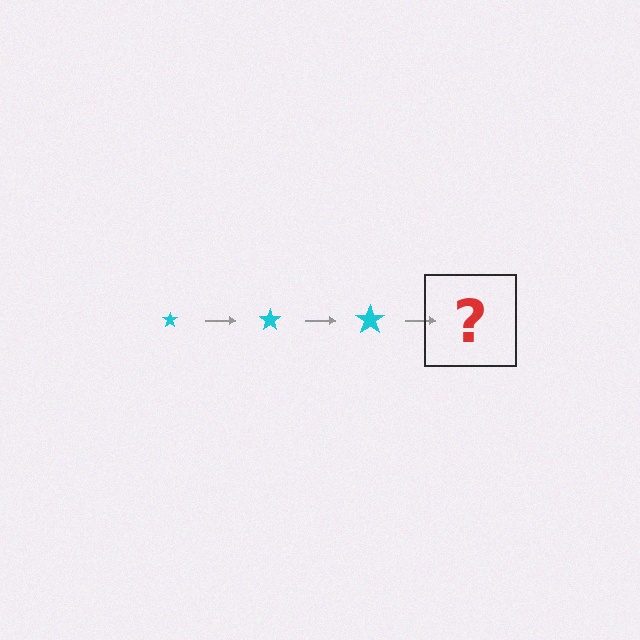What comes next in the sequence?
The next element should be a cyan star, larger than the previous one.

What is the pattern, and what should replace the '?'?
The pattern is that the star gets progressively larger each step. The '?' should be a cyan star, larger than the previous one.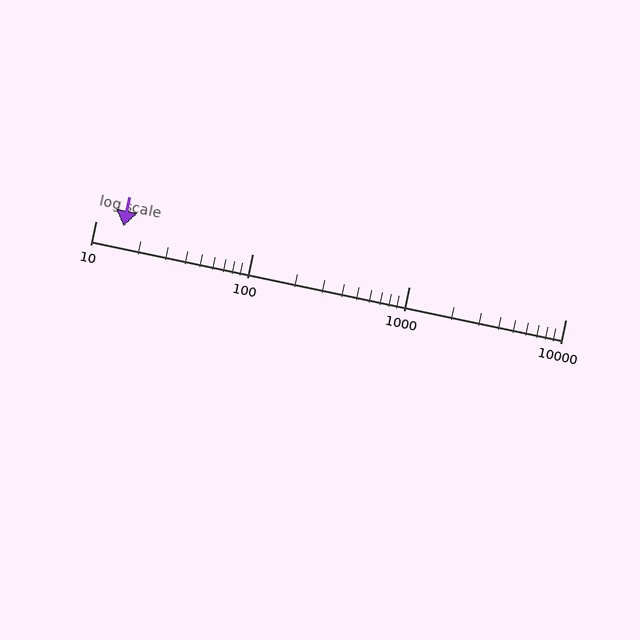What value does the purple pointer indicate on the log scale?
The pointer indicates approximately 15.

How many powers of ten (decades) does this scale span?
The scale spans 3 decades, from 10 to 10000.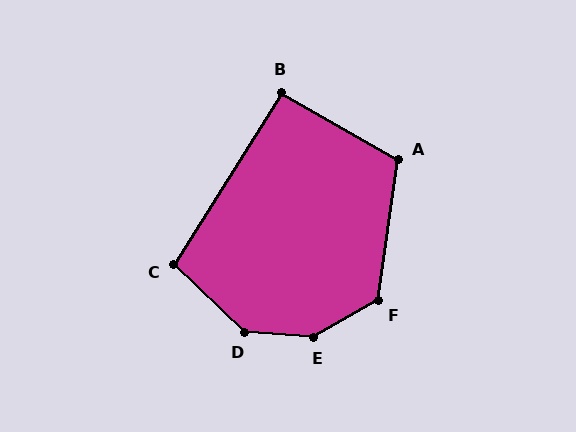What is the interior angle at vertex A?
Approximately 112 degrees (obtuse).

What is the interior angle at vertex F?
Approximately 127 degrees (obtuse).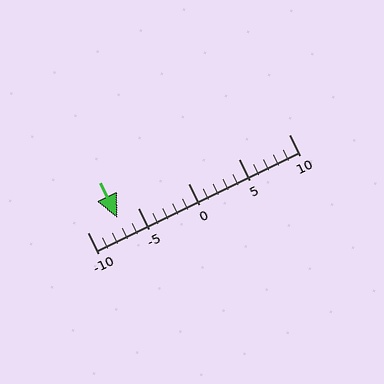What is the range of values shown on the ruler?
The ruler shows values from -10 to 10.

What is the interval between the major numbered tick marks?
The major tick marks are spaced 5 units apart.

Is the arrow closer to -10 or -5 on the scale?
The arrow is closer to -5.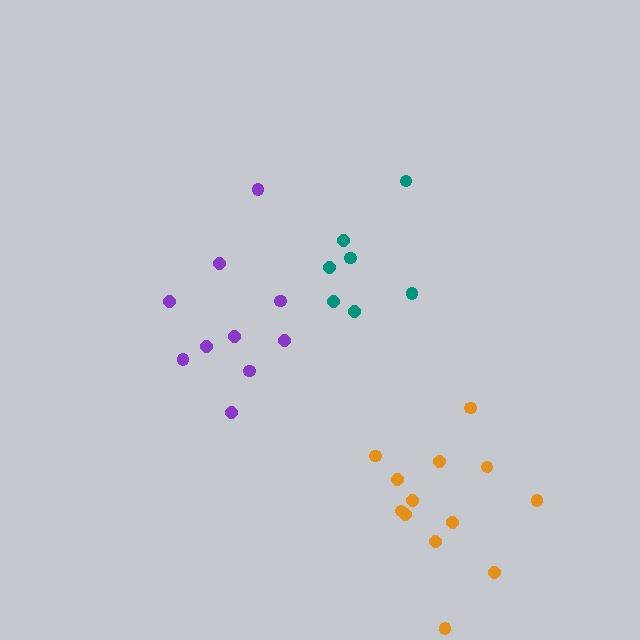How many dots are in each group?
Group 1: 13 dots, Group 2: 7 dots, Group 3: 10 dots (30 total).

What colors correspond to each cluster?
The clusters are colored: orange, teal, purple.